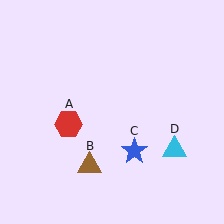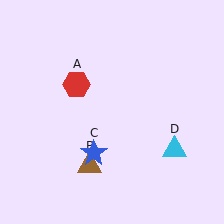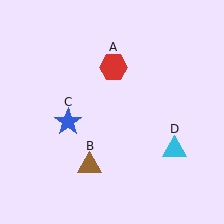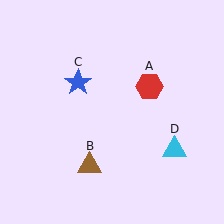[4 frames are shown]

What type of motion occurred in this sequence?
The red hexagon (object A), blue star (object C) rotated clockwise around the center of the scene.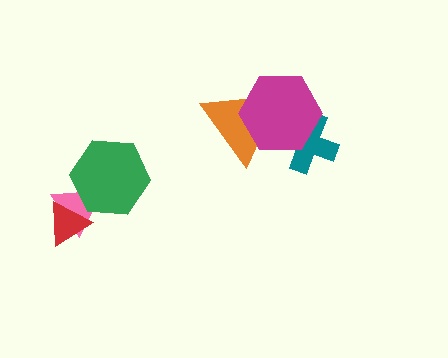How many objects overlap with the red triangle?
1 object overlaps with the red triangle.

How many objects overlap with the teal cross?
2 objects overlap with the teal cross.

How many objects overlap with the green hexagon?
1 object overlaps with the green hexagon.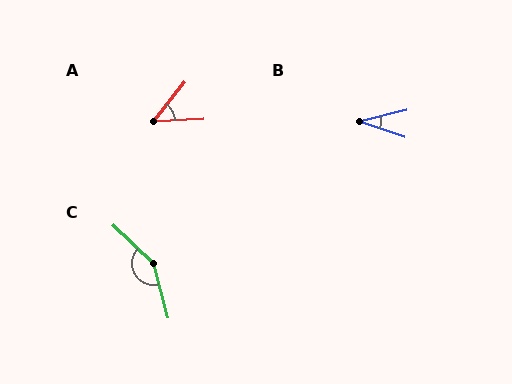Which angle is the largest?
C, at approximately 148 degrees.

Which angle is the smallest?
B, at approximately 33 degrees.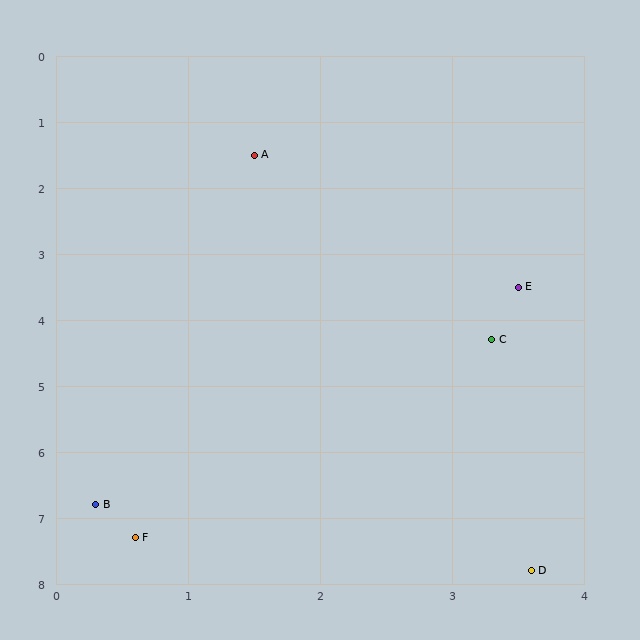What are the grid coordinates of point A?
Point A is at approximately (1.5, 1.5).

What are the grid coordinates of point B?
Point B is at approximately (0.3, 6.8).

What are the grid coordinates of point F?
Point F is at approximately (0.6, 7.3).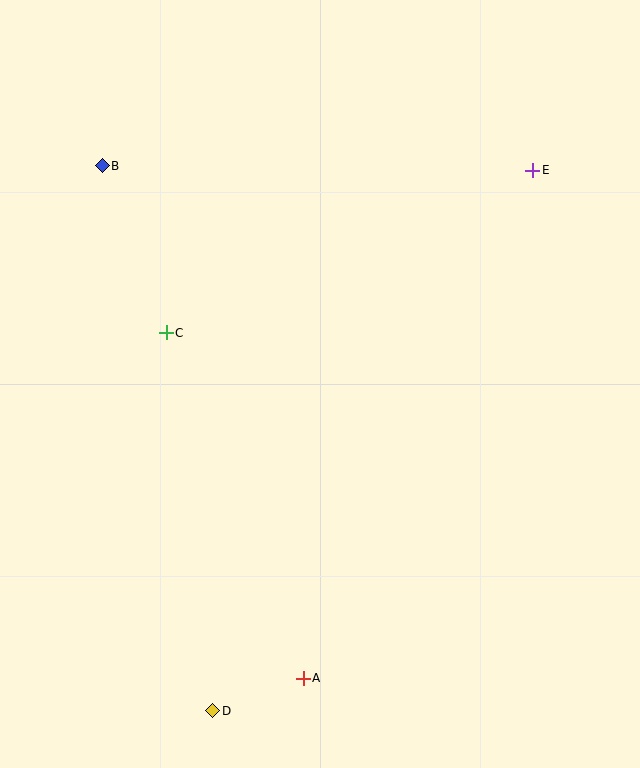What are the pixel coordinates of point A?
Point A is at (303, 678).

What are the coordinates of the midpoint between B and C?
The midpoint between B and C is at (134, 249).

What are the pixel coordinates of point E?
Point E is at (533, 170).